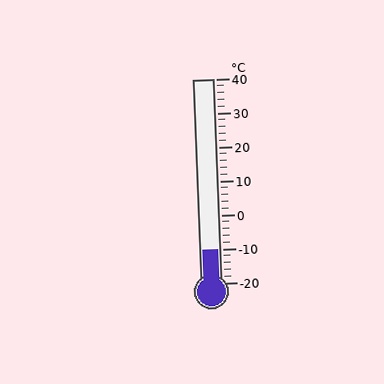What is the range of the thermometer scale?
The thermometer scale ranges from -20°C to 40°C.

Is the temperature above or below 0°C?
The temperature is below 0°C.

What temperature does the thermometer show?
The thermometer shows approximately -10°C.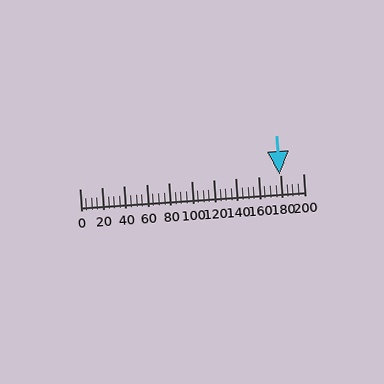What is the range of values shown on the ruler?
The ruler shows values from 0 to 200.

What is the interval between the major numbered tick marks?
The major tick marks are spaced 20 units apart.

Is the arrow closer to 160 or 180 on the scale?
The arrow is closer to 180.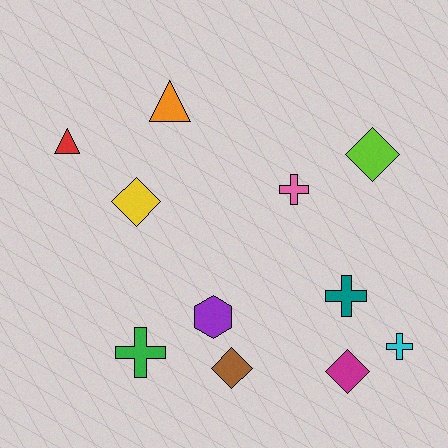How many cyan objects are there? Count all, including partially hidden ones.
There is 1 cyan object.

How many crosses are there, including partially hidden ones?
There are 4 crosses.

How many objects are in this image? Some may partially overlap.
There are 11 objects.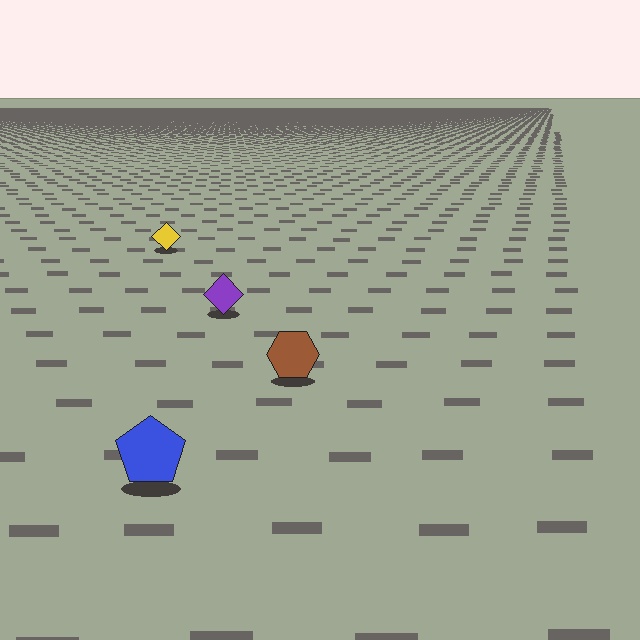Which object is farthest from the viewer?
The yellow diamond is farthest from the viewer. It appears smaller and the ground texture around it is denser.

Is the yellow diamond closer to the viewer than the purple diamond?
No. The purple diamond is closer — you can tell from the texture gradient: the ground texture is coarser near it.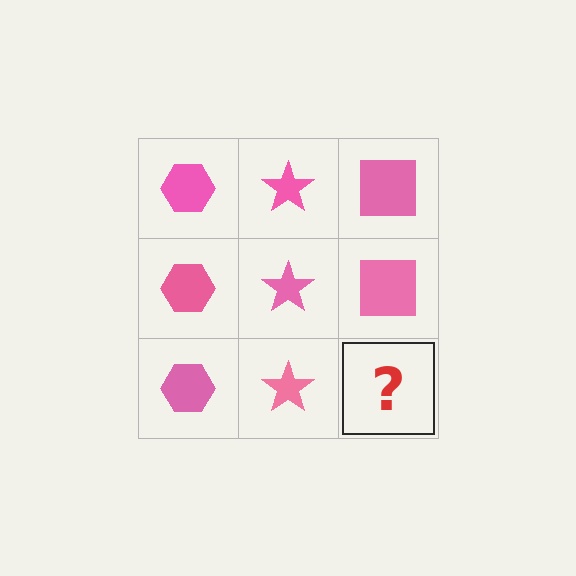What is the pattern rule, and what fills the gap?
The rule is that each column has a consistent shape. The gap should be filled with a pink square.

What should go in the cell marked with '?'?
The missing cell should contain a pink square.